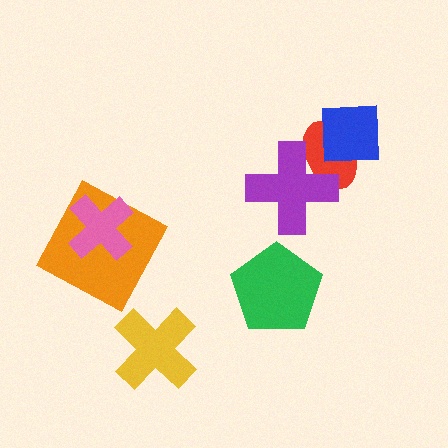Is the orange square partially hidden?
Yes, it is partially covered by another shape.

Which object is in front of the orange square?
The pink cross is in front of the orange square.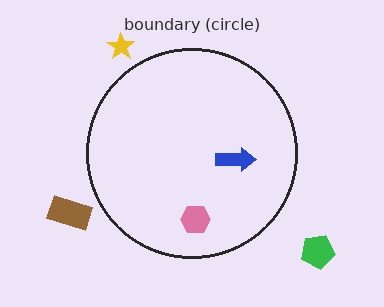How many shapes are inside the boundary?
2 inside, 3 outside.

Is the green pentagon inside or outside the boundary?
Outside.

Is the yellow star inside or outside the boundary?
Outside.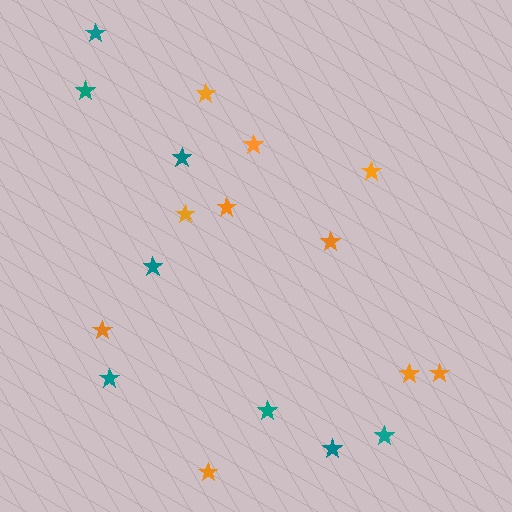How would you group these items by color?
There are 2 groups: one group of teal stars (8) and one group of orange stars (10).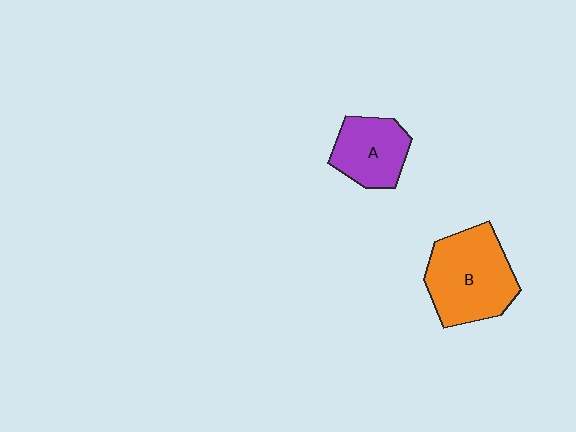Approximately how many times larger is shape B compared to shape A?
Approximately 1.5 times.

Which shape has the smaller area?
Shape A (purple).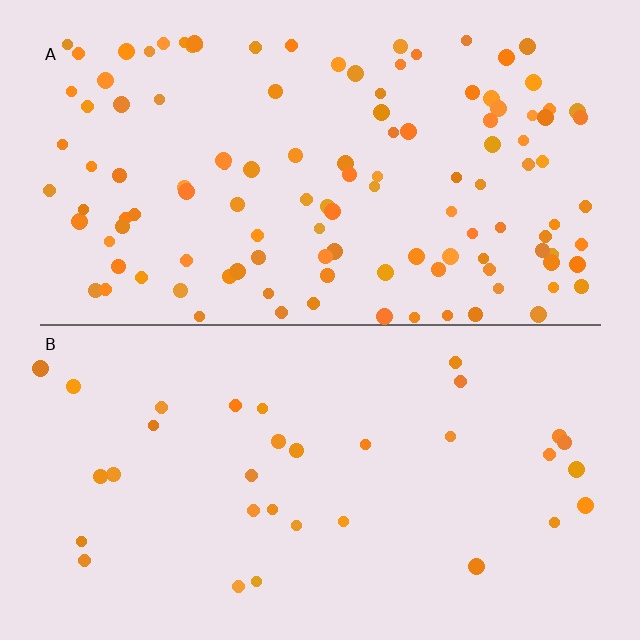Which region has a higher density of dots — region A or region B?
A (the top).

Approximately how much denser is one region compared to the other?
Approximately 3.6× — region A over region B.